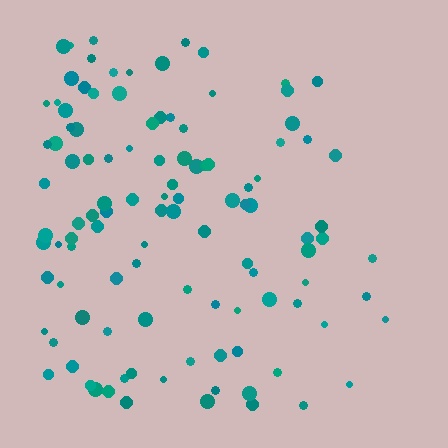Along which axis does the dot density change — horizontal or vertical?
Horizontal.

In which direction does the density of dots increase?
From right to left, with the left side densest.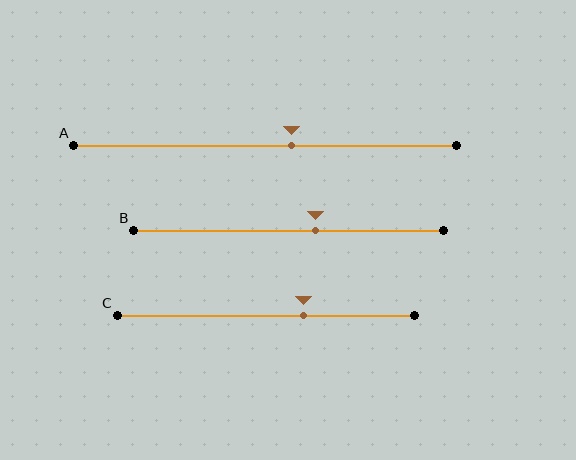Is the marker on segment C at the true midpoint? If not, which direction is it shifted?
No, the marker on segment C is shifted to the right by about 12% of the segment length.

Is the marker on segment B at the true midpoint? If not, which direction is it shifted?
No, the marker on segment B is shifted to the right by about 9% of the segment length.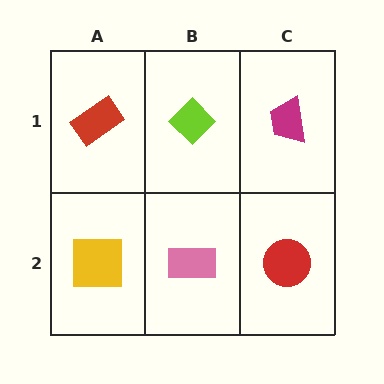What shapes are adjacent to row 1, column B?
A pink rectangle (row 2, column B), a red rectangle (row 1, column A), a magenta trapezoid (row 1, column C).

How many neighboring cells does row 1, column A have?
2.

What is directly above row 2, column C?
A magenta trapezoid.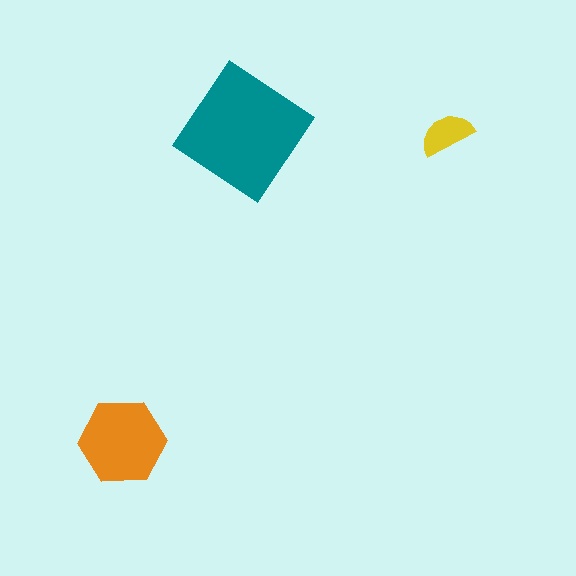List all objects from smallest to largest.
The yellow semicircle, the orange hexagon, the teal diamond.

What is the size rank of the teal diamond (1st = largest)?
1st.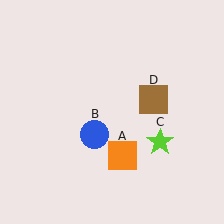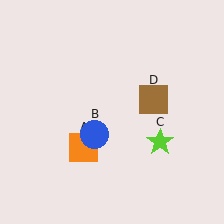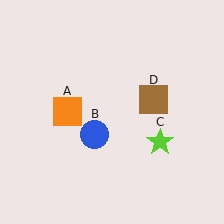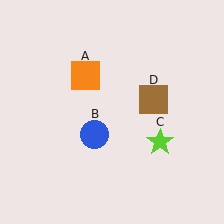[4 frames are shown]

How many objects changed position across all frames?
1 object changed position: orange square (object A).